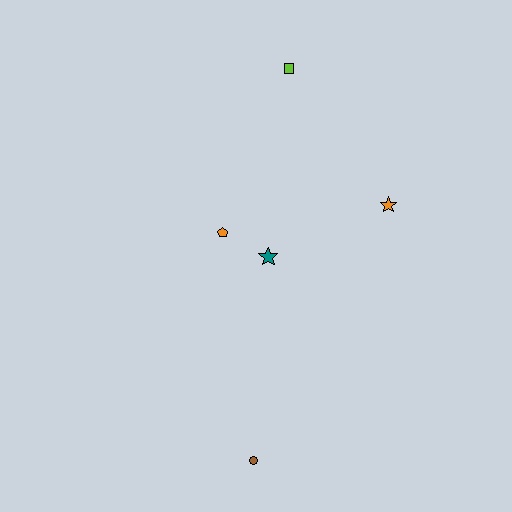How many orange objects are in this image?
There are 2 orange objects.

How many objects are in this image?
There are 5 objects.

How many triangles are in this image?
There are no triangles.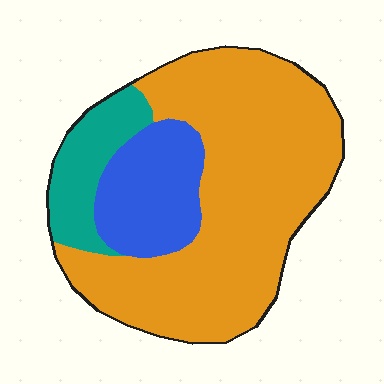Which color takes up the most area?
Orange, at roughly 70%.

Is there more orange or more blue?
Orange.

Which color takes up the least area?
Teal, at roughly 15%.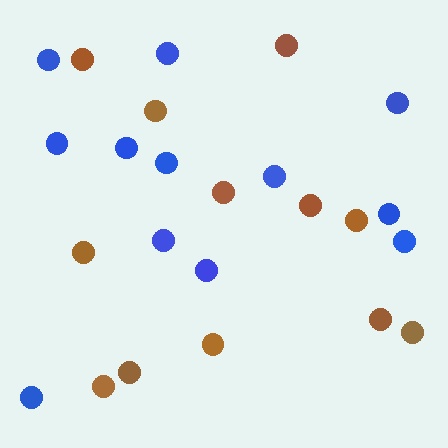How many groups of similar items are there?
There are 2 groups: one group of blue circles (12) and one group of brown circles (12).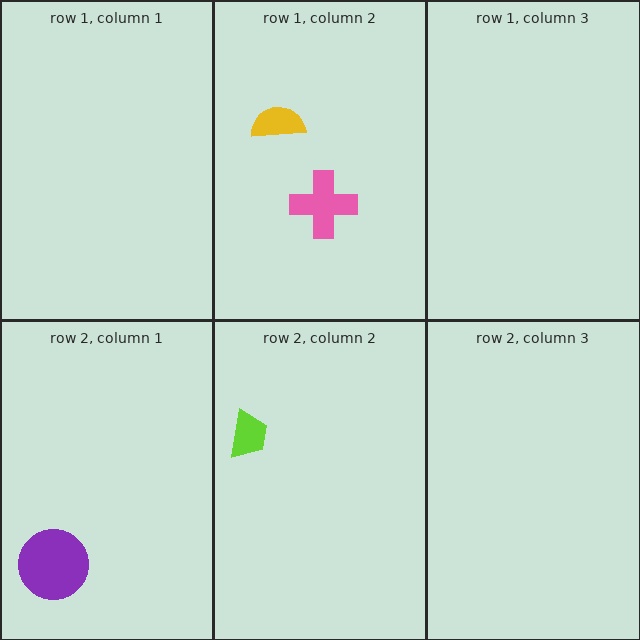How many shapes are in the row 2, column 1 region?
1.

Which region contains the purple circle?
The row 2, column 1 region.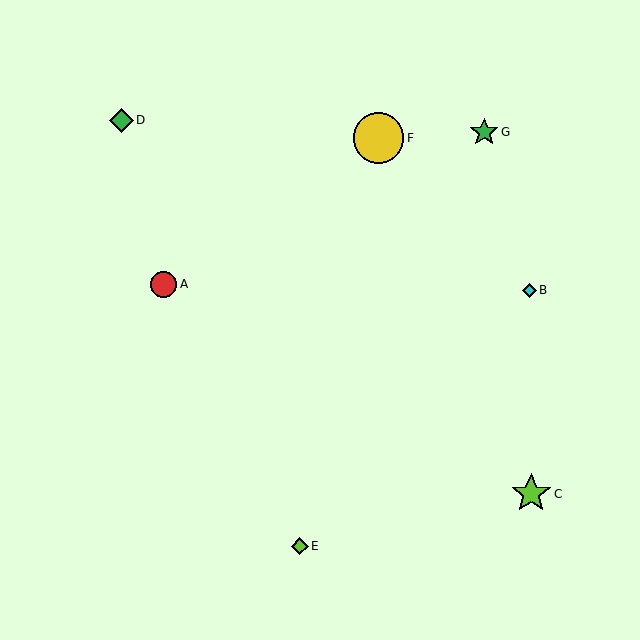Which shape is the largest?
The yellow circle (labeled F) is the largest.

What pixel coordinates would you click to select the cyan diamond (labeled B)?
Click at (529, 290) to select the cyan diamond B.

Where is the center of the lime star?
The center of the lime star is at (531, 494).